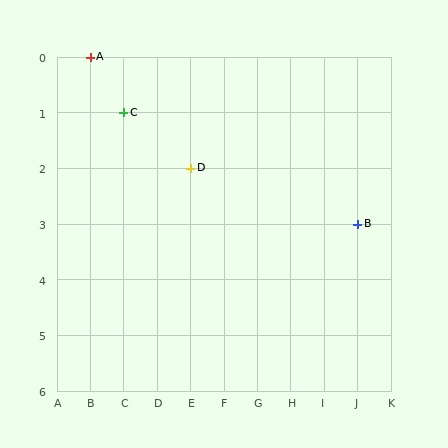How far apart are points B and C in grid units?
Points B and C are 7 columns and 2 rows apart (about 7.3 grid units diagonally).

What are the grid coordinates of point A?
Point A is at grid coordinates (B, 0).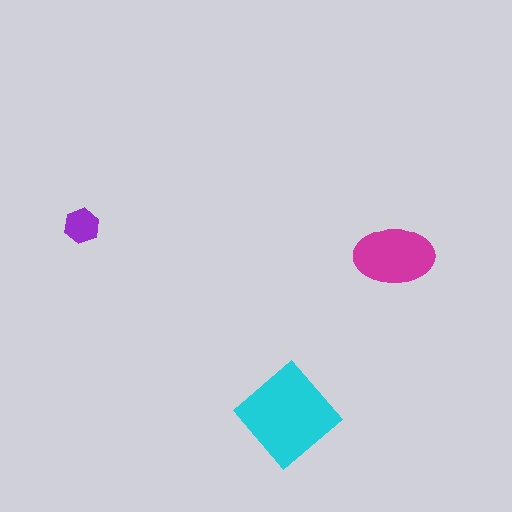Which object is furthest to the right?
The magenta ellipse is rightmost.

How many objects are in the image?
There are 3 objects in the image.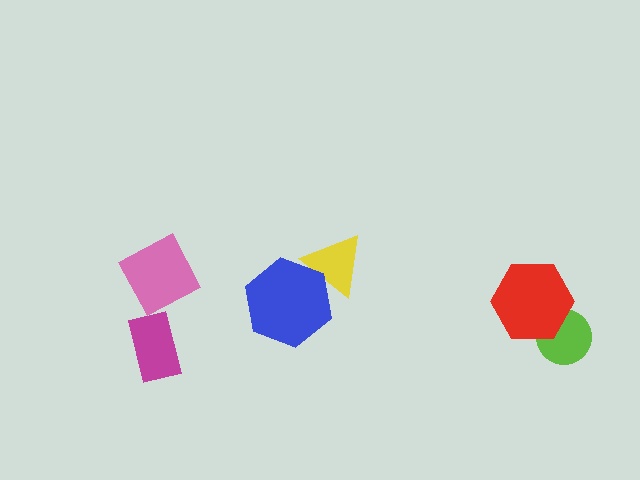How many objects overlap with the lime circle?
1 object overlaps with the lime circle.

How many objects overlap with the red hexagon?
1 object overlaps with the red hexagon.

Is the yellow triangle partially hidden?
Yes, it is partially covered by another shape.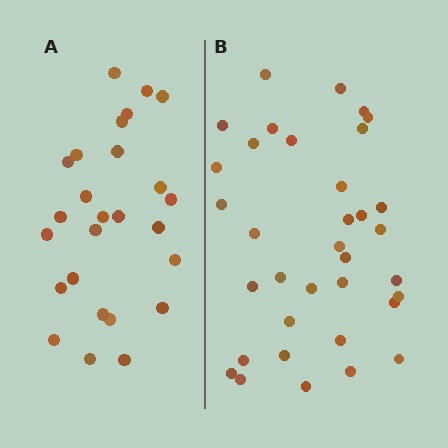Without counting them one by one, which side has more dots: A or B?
Region B (the right region) has more dots.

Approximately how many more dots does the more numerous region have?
Region B has roughly 8 or so more dots than region A.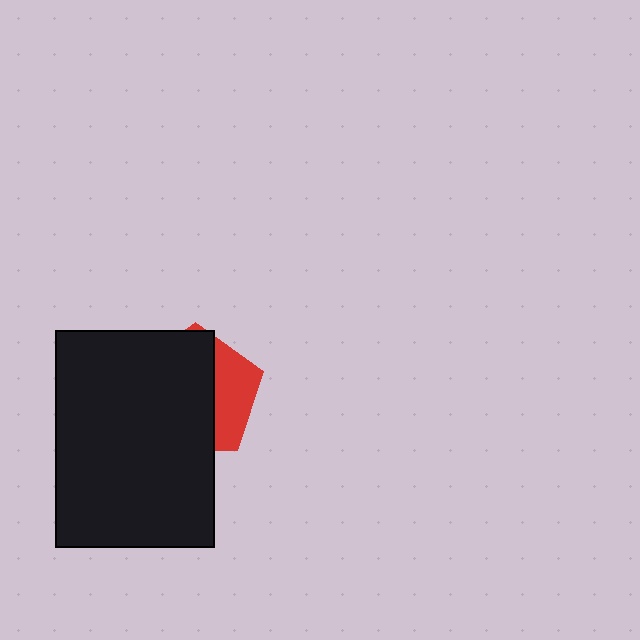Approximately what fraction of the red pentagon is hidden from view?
Roughly 69% of the red pentagon is hidden behind the black rectangle.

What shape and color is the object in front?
The object in front is a black rectangle.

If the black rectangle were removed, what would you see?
You would see the complete red pentagon.